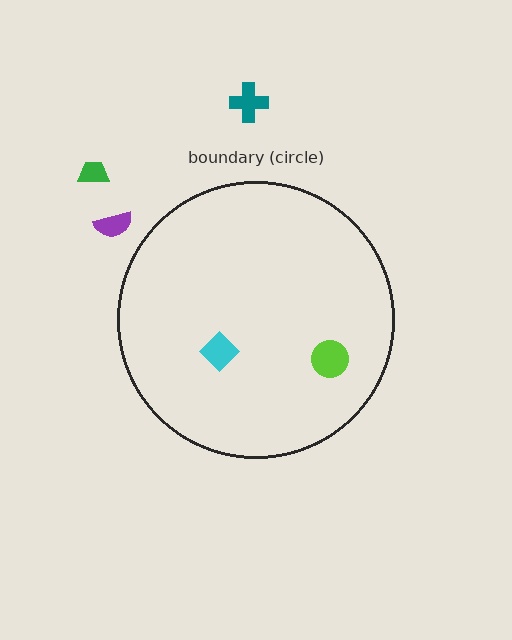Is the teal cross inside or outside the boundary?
Outside.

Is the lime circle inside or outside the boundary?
Inside.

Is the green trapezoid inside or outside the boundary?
Outside.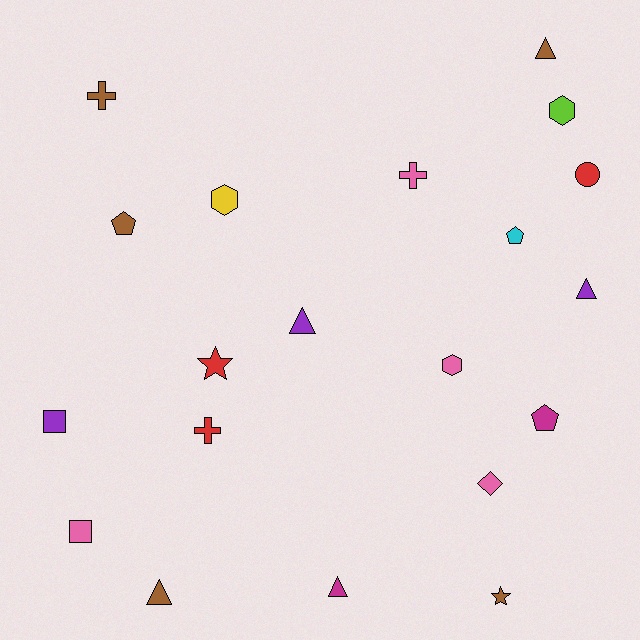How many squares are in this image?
There are 2 squares.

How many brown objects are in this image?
There are 5 brown objects.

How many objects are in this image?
There are 20 objects.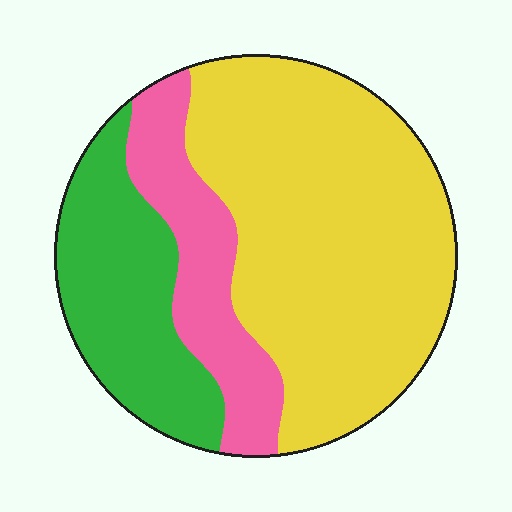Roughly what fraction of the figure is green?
Green takes up about one quarter (1/4) of the figure.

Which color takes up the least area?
Pink, at roughly 20%.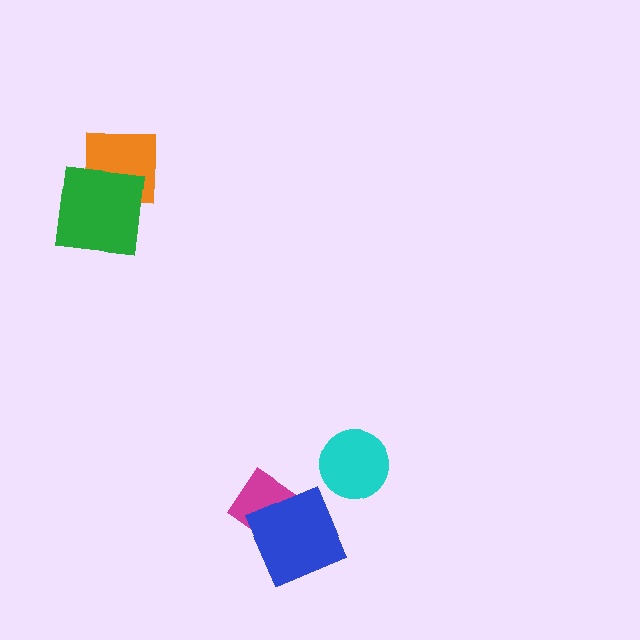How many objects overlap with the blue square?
1 object overlaps with the blue square.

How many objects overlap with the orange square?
1 object overlaps with the orange square.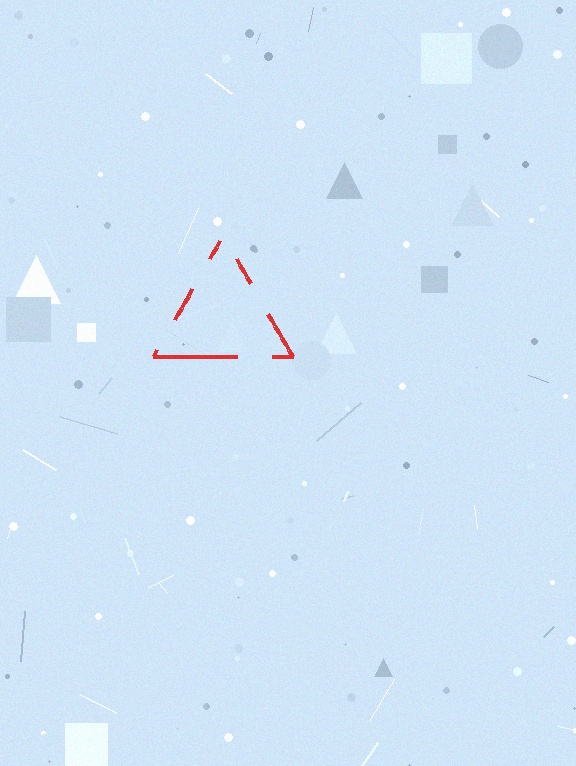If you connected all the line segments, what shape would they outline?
They would outline a triangle.